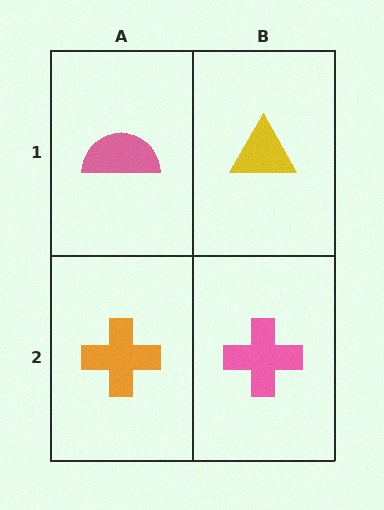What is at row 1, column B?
A yellow triangle.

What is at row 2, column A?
An orange cross.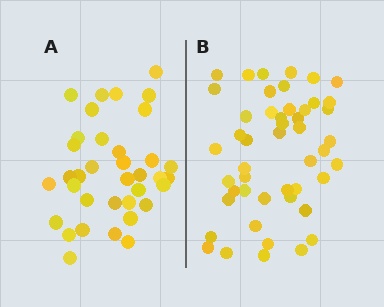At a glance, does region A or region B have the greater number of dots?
Region B (the right region) has more dots.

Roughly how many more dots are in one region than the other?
Region B has roughly 12 or so more dots than region A.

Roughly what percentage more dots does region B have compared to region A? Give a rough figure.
About 35% more.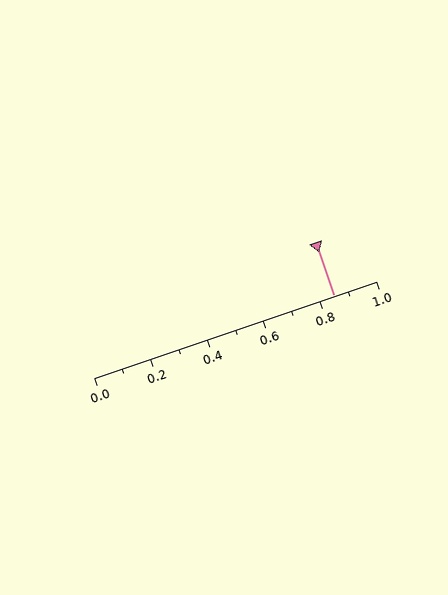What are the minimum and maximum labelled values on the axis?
The axis runs from 0.0 to 1.0.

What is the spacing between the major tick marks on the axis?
The major ticks are spaced 0.2 apart.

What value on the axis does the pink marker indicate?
The marker indicates approximately 0.85.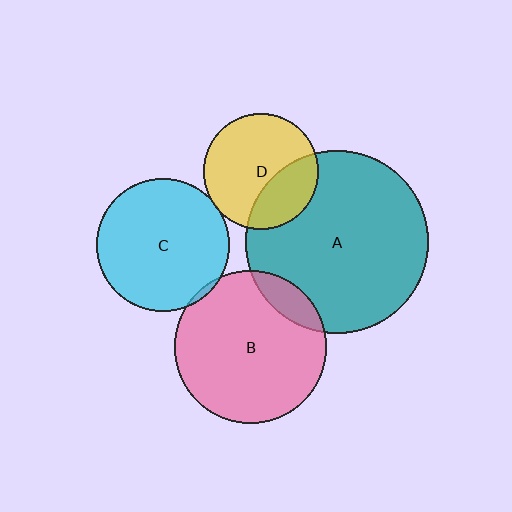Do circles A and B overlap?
Yes.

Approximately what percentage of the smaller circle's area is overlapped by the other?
Approximately 10%.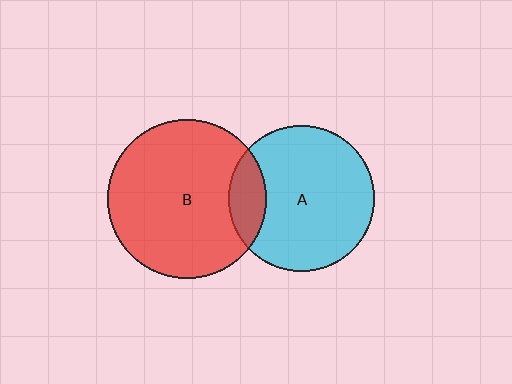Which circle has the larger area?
Circle B (red).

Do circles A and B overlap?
Yes.